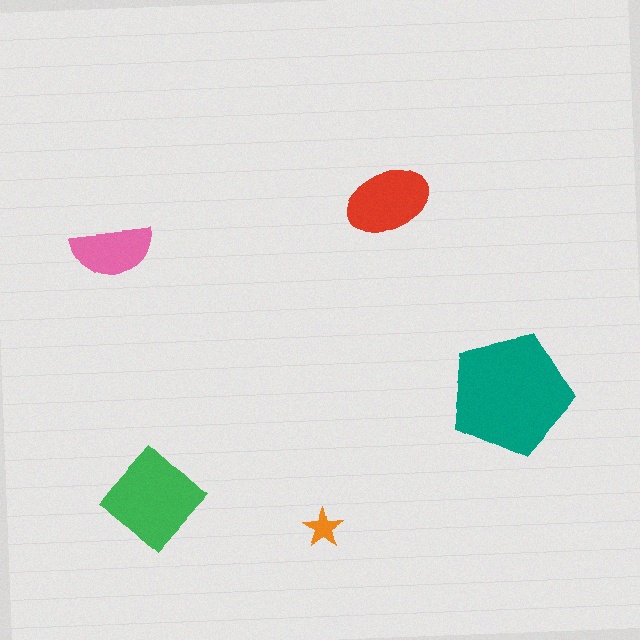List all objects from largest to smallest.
The teal pentagon, the green diamond, the red ellipse, the pink semicircle, the orange star.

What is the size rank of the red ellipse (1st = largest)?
3rd.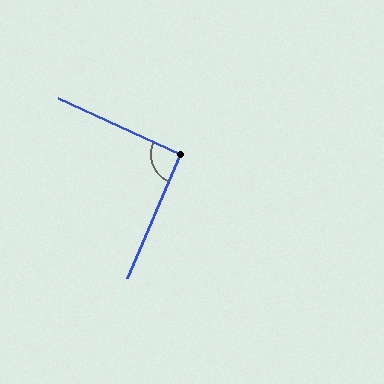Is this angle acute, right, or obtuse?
It is approximately a right angle.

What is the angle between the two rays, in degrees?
Approximately 91 degrees.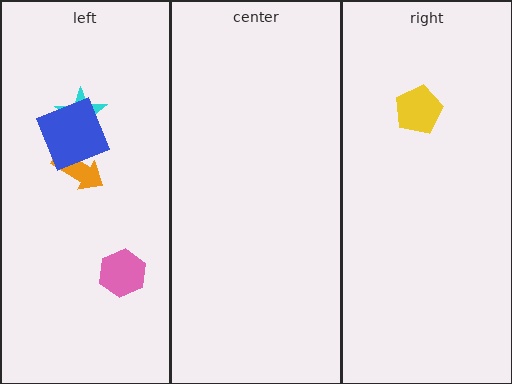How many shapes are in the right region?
1.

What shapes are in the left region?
The pink hexagon, the cyan star, the orange arrow, the blue square.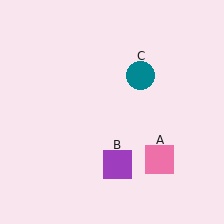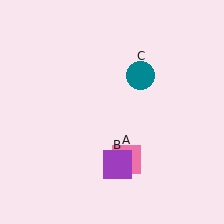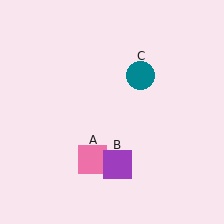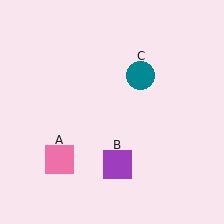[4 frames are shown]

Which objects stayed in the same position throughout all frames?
Purple square (object B) and teal circle (object C) remained stationary.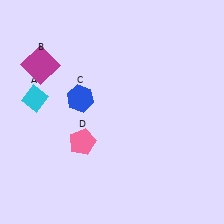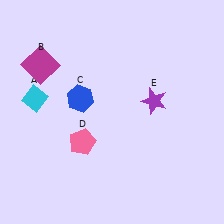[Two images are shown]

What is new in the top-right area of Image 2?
A purple star (E) was added in the top-right area of Image 2.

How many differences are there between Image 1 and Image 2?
There is 1 difference between the two images.